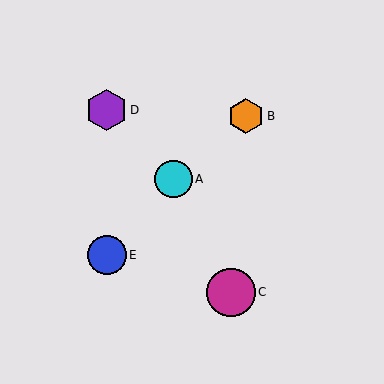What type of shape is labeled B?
Shape B is an orange hexagon.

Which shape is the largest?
The magenta circle (labeled C) is the largest.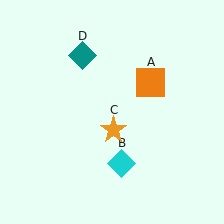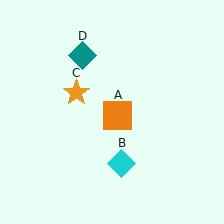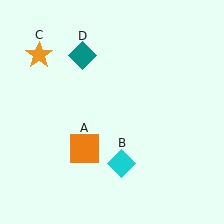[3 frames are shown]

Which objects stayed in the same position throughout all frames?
Cyan diamond (object B) and teal diamond (object D) remained stationary.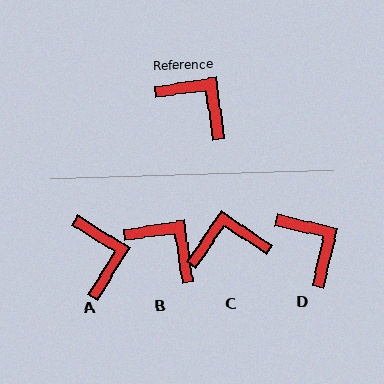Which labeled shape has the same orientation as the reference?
B.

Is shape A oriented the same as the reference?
No, it is off by about 40 degrees.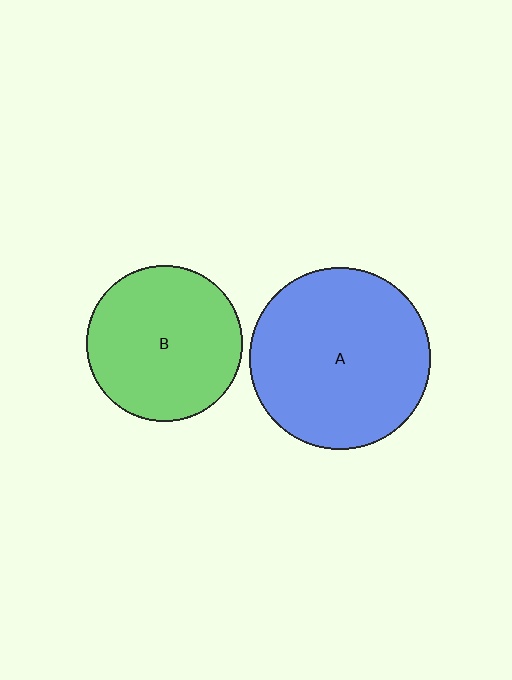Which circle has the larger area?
Circle A (blue).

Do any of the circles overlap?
No, none of the circles overlap.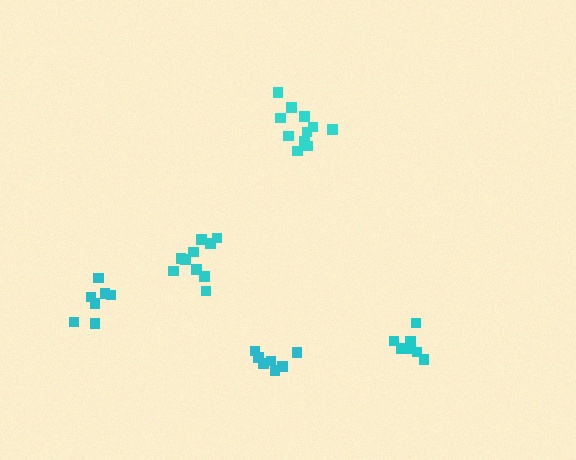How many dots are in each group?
Group 1: 11 dots, Group 2: 7 dots, Group 3: 10 dots, Group 4: 7 dots, Group 5: 8 dots (43 total).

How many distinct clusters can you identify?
There are 5 distinct clusters.